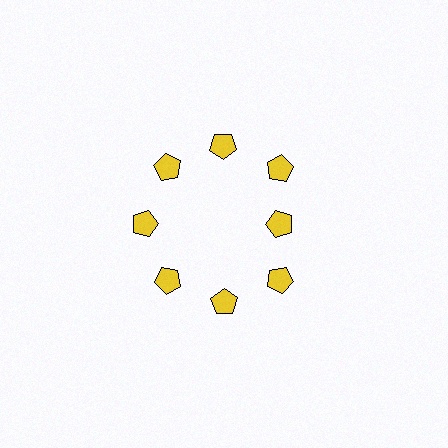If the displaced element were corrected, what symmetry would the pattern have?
It would have 8-fold rotational symmetry — the pattern would map onto itself every 45 degrees.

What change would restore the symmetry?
The symmetry would be restored by moving it outward, back onto the ring so that all 8 pentagons sit at equal angles and equal distance from the center.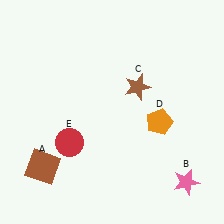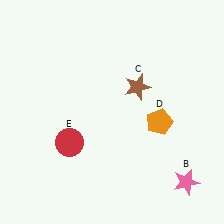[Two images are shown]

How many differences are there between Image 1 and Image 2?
There is 1 difference between the two images.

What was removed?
The brown square (A) was removed in Image 2.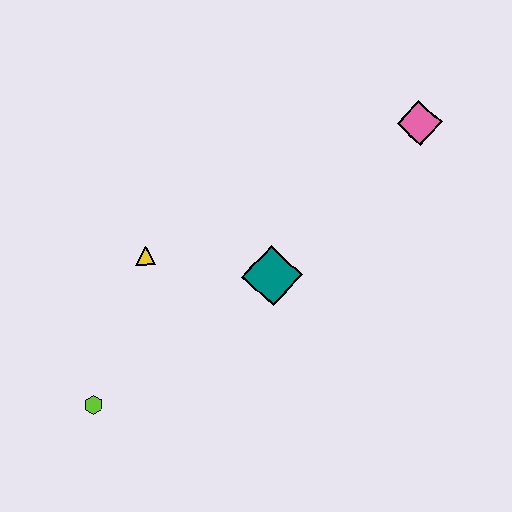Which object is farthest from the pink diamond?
The lime hexagon is farthest from the pink diamond.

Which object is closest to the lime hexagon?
The yellow triangle is closest to the lime hexagon.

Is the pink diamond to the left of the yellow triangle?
No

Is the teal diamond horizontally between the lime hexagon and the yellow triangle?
No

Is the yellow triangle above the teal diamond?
Yes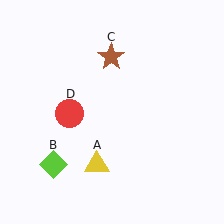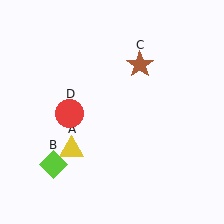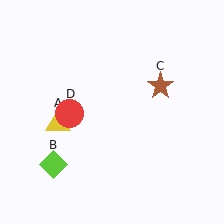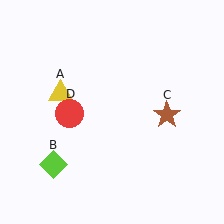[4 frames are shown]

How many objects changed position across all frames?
2 objects changed position: yellow triangle (object A), brown star (object C).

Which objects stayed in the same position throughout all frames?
Lime diamond (object B) and red circle (object D) remained stationary.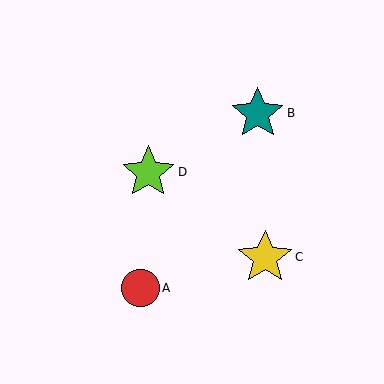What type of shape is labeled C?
Shape C is a yellow star.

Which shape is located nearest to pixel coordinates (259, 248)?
The yellow star (labeled C) at (265, 257) is nearest to that location.